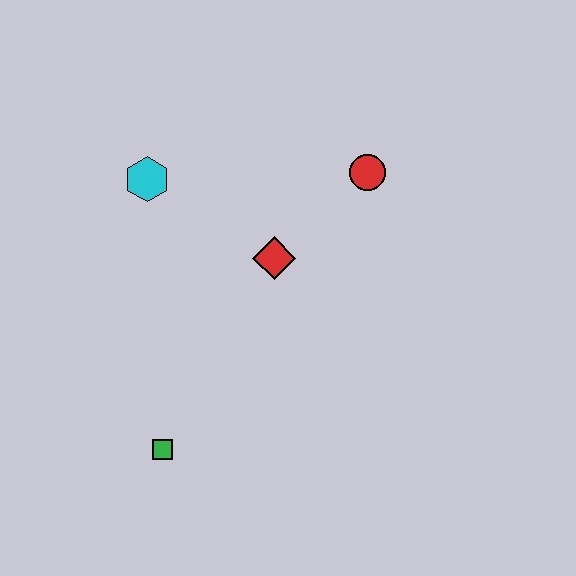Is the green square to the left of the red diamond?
Yes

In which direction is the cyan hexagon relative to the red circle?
The cyan hexagon is to the left of the red circle.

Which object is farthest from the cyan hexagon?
The green square is farthest from the cyan hexagon.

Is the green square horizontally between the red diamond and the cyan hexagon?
Yes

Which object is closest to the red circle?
The red diamond is closest to the red circle.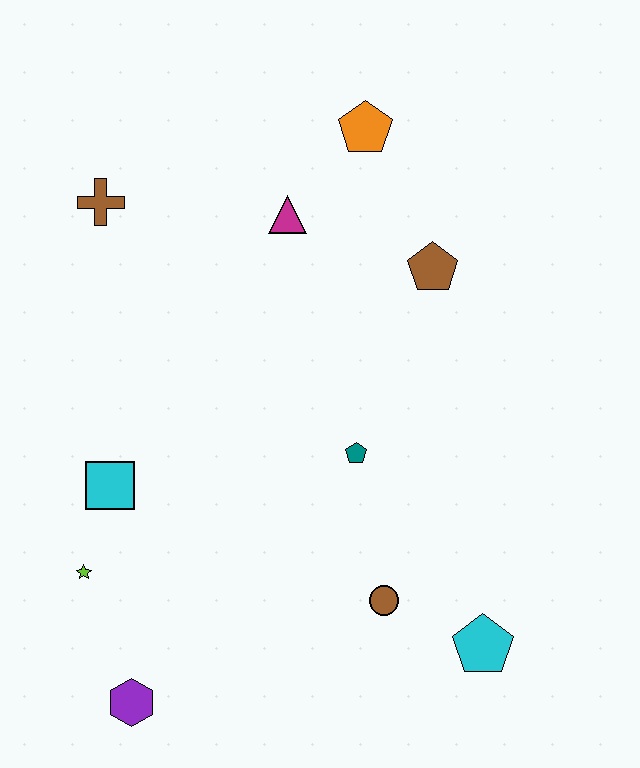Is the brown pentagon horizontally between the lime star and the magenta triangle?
No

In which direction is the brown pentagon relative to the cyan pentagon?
The brown pentagon is above the cyan pentagon.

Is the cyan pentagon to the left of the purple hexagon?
No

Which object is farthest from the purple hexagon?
The orange pentagon is farthest from the purple hexagon.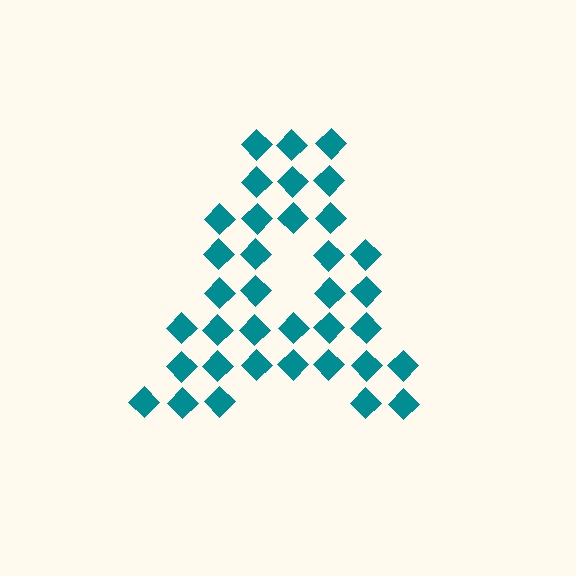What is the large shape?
The large shape is the letter A.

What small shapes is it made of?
It is made of small diamonds.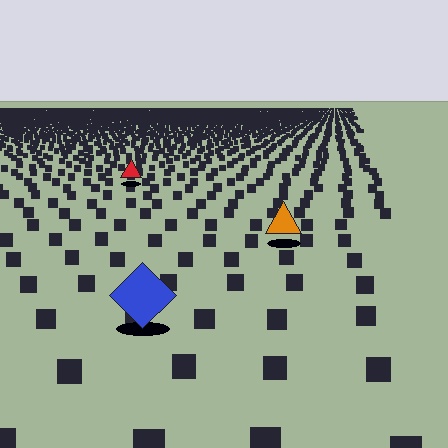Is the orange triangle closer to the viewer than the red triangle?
Yes. The orange triangle is closer — you can tell from the texture gradient: the ground texture is coarser near it.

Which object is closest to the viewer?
The blue diamond is closest. The texture marks near it are larger and more spread out.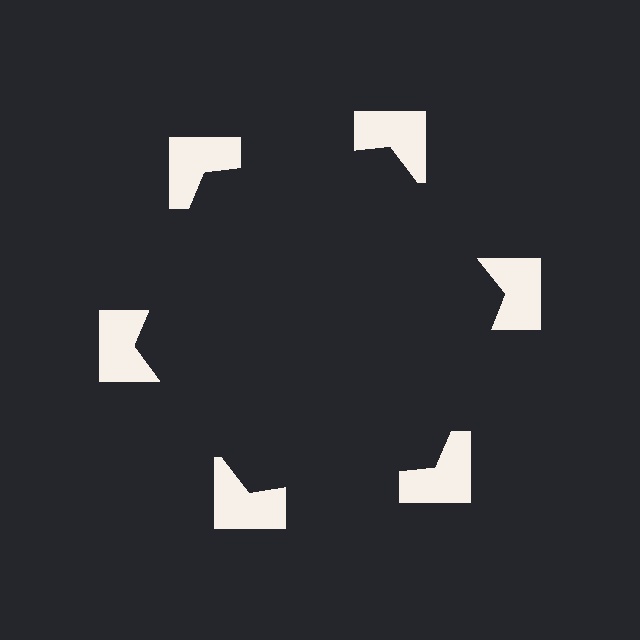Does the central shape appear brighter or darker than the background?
It typically appears slightly darker than the background, even though no actual brightness change is drawn.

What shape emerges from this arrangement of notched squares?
An illusory hexagon — its edges are inferred from the aligned wedge cuts in the notched squares, not physically drawn.